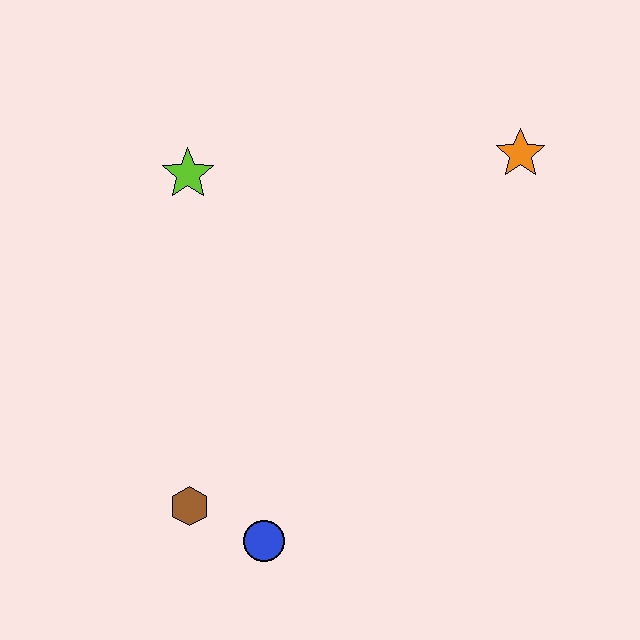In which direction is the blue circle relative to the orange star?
The blue circle is below the orange star.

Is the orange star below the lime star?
No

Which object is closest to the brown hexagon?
The blue circle is closest to the brown hexagon.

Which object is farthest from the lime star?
The blue circle is farthest from the lime star.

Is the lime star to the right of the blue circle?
No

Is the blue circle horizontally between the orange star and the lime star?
Yes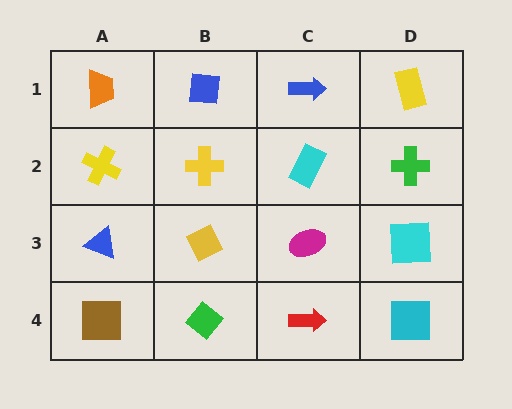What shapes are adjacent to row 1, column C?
A cyan rectangle (row 2, column C), a blue square (row 1, column B), a yellow rectangle (row 1, column D).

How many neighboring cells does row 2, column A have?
3.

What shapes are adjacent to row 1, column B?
A yellow cross (row 2, column B), an orange trapezoid (row 1, column A), a blue arrow (row 1, column C).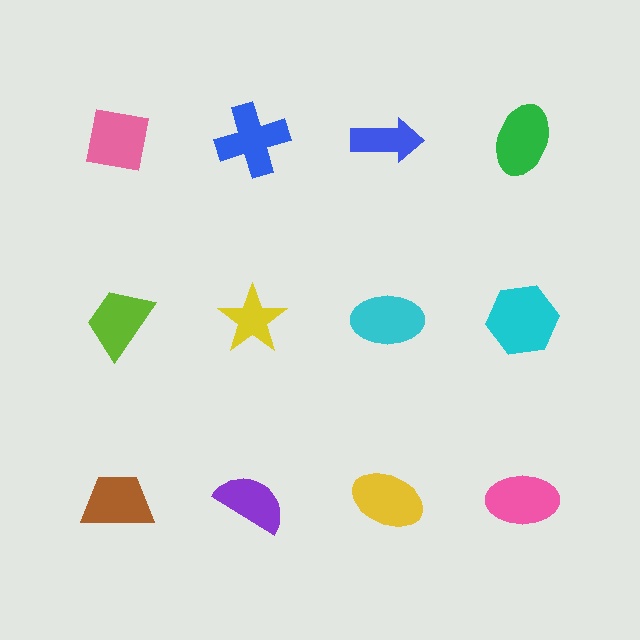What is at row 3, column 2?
A purple semicircle.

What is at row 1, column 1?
A pink square.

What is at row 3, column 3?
A yellow ellipse.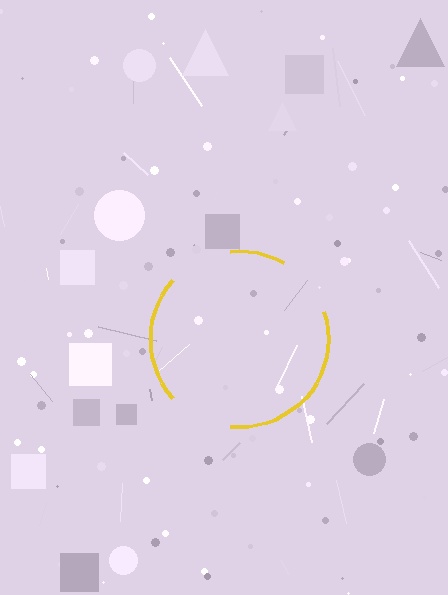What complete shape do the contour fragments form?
The contour fragments form a circle.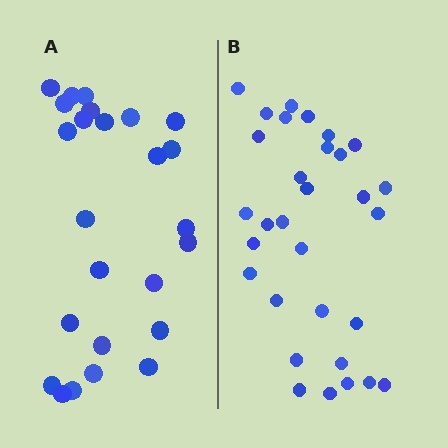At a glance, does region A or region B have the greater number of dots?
Region B (the right region) has more dots.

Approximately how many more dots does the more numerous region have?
Region B has about 6 more dots than region A.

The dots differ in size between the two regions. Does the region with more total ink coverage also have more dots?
No. Region A has more total ink coverage because its dots are larger, but region B actually contains more individual dots. Total area can be misleading — the number of items is what matters here.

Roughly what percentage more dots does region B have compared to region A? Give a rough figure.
About 25% more.